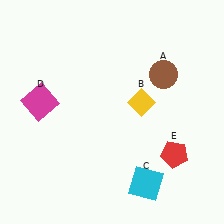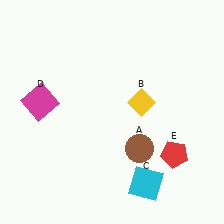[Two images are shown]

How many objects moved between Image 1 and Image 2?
1 object moved between the two images.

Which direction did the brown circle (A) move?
The brown circle (A) moved down.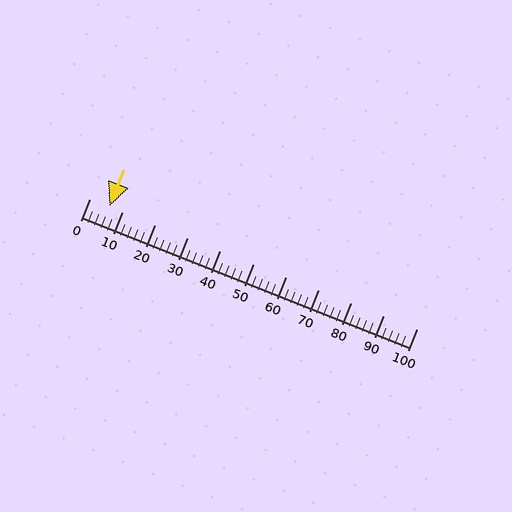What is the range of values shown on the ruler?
The ruler shows values from 0 to 100.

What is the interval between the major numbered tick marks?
The major tick marks are spaced 10 units apart.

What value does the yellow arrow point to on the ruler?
The yellow arrow points to approximately 6.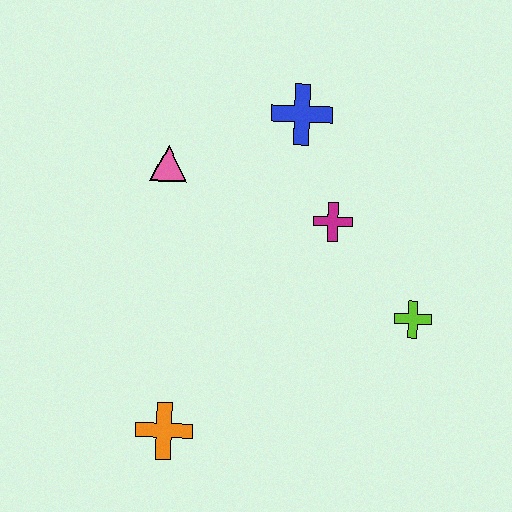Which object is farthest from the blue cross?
The orange cross is farthest from the blue cross.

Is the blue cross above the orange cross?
Yes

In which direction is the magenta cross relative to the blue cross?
The magenta cross is below the blue cross.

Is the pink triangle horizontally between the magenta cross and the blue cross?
No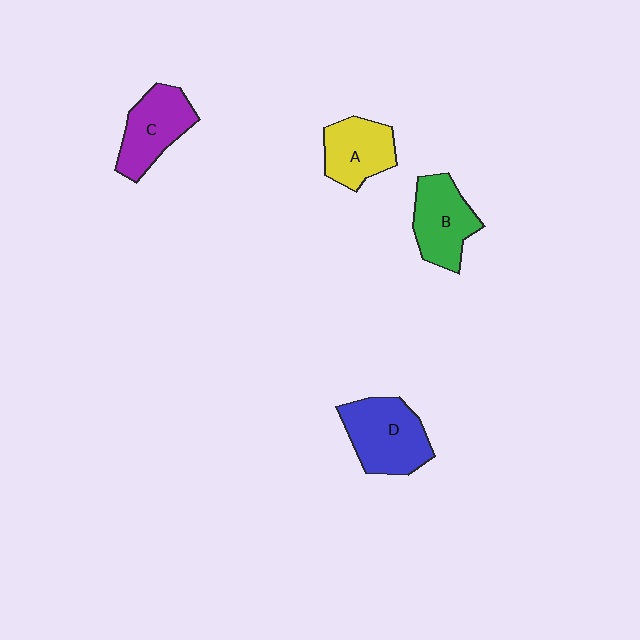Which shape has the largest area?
Shape D (blue).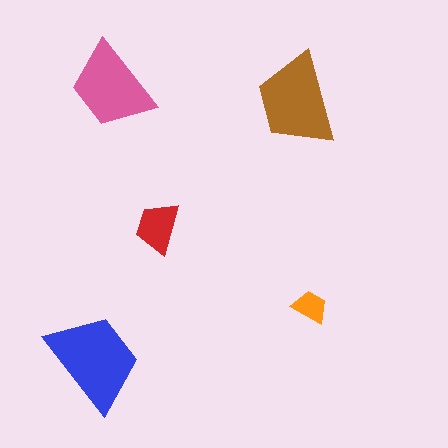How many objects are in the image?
There are 5 objects in the image.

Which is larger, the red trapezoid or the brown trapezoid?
The brown one.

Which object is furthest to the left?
The blue trapezoid is leftmost.